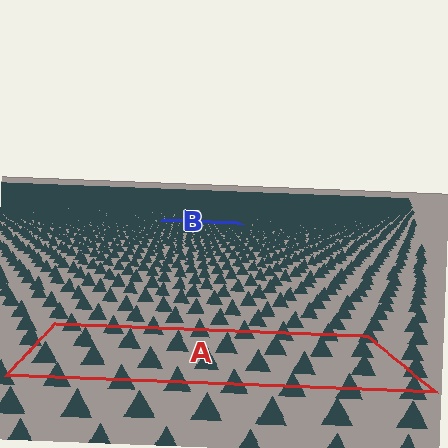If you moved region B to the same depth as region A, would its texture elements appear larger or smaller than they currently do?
They would appear larger. At a closer depth, the same texture elements are projected at a bigger on-screen size.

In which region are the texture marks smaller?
The texture marks are smaller in region B, because it is farther away.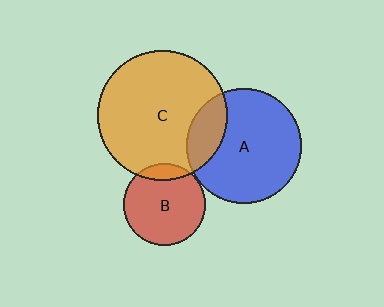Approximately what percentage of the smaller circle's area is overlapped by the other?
Approximately 10%.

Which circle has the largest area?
Circle C (orange).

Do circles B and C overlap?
Yes.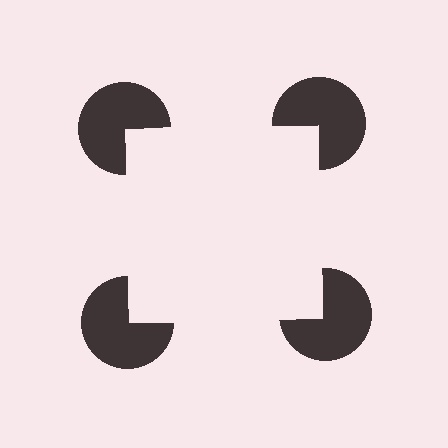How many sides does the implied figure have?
4 sides.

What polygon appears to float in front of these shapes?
An illusory square — its edges are inferred from the aligned wedge cuts in the pac-man discs, not physically drawn.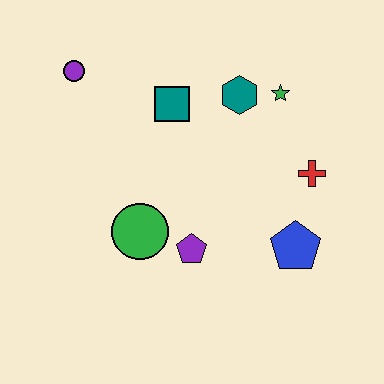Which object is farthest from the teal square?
The blue pentagon is farthest from the teal square.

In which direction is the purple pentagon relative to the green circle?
The purple pentagon is to the right of the green circle.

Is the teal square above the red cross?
Yes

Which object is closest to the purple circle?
The teal square is closest to the purple circle.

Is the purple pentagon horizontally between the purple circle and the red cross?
Yes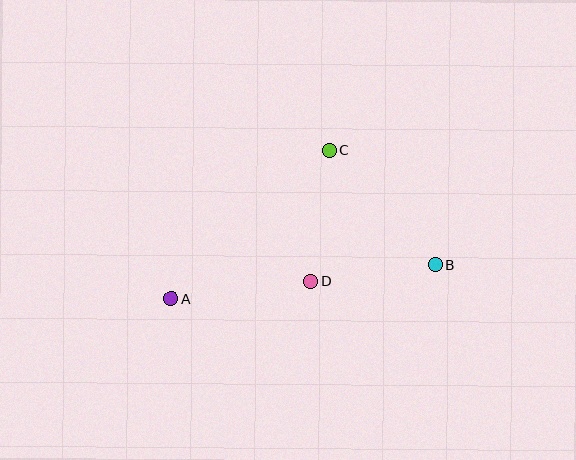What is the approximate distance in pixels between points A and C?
The distance between A and C is approximately 216 pixels.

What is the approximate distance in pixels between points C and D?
The distance between C and D is approximately 132 pixels.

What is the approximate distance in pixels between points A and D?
The distance between A and D is approximately 140 pixels.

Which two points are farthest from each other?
Points A and B are farthest from each other.